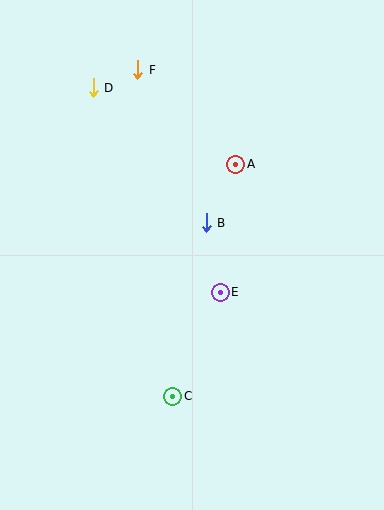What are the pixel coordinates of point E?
Point E is at (220, 292).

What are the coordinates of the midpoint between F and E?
The midpoint between F and E is at (179, 181).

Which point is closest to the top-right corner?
Point A is closest to the top-right corner.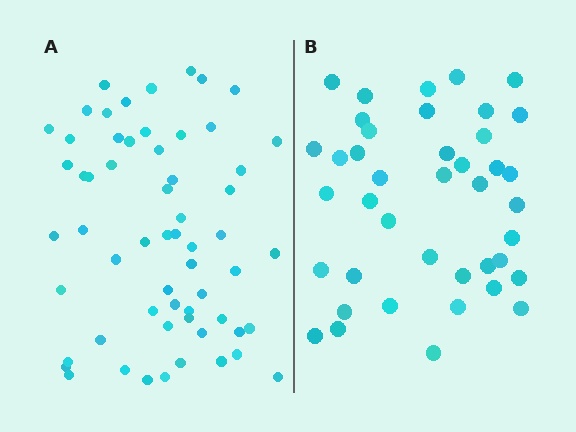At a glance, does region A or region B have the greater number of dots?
Region A (the left region) has more dots.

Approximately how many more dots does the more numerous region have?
Region A has approximately 20 more dots than region B.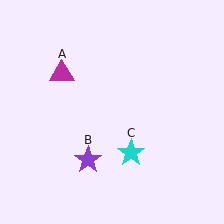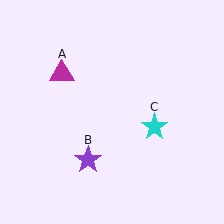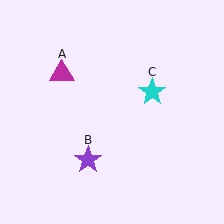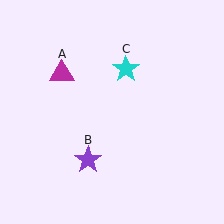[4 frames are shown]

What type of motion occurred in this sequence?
The cyan star (object C) rotated counterclockwise around the center of the scene.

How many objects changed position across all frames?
1 object changed position: cyan star (object C).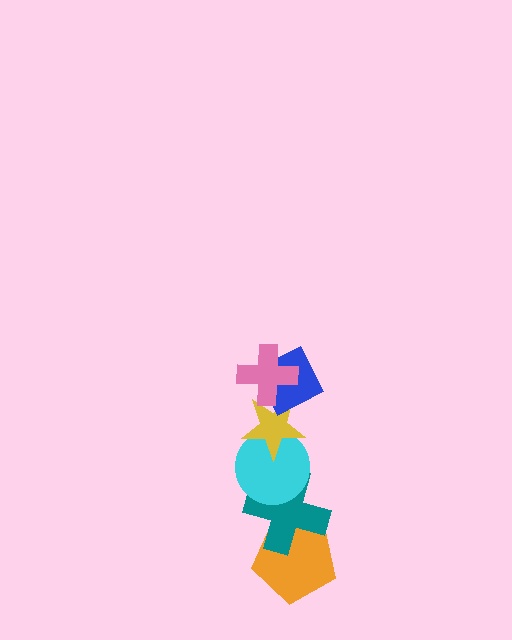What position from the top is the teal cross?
The teal cross is 5th from the top.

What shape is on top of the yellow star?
The blue diamond is on top of the yellow star.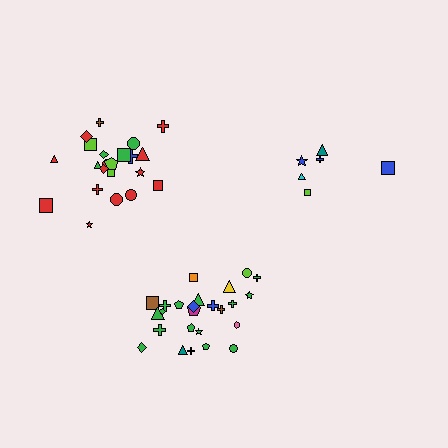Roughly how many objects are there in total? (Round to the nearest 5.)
Roughly 55 objects in total.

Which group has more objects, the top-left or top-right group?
The top-left group.